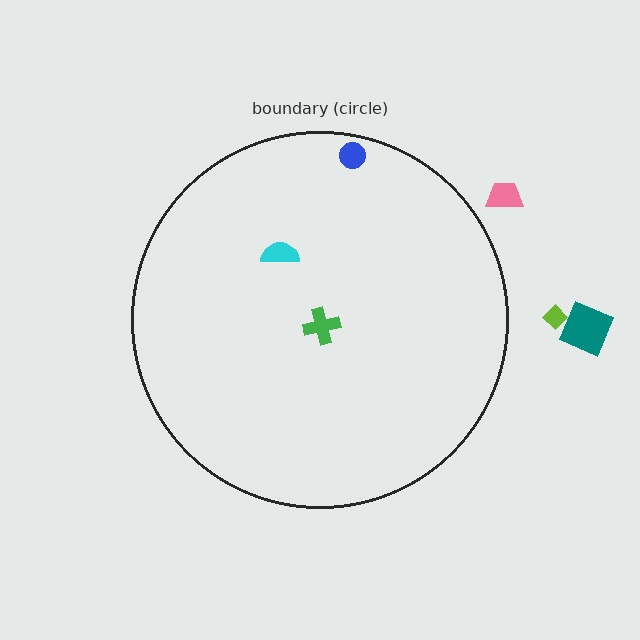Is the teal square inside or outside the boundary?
Outside.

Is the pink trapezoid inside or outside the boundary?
Outside.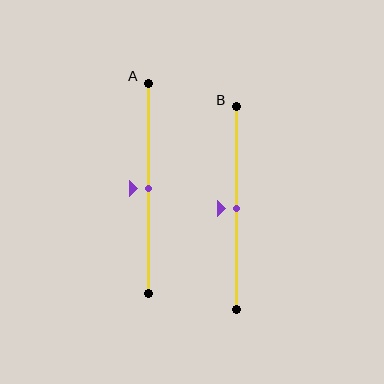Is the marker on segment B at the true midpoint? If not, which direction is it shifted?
Yes, the marker on segment B is at the true midpoint.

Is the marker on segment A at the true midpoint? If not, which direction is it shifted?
Yes, the marker on segment A is at the true midpoint.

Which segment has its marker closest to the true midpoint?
Segment A has its marker closest to the true midpoint.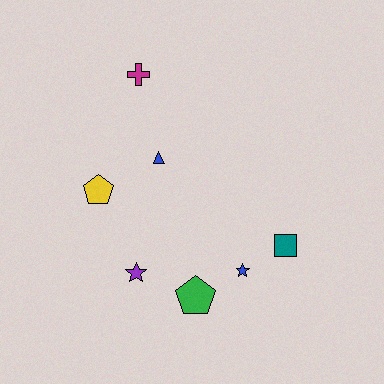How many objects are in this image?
There are 7 objects.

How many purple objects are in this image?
There is 1 purple object.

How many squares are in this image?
There is 1 square.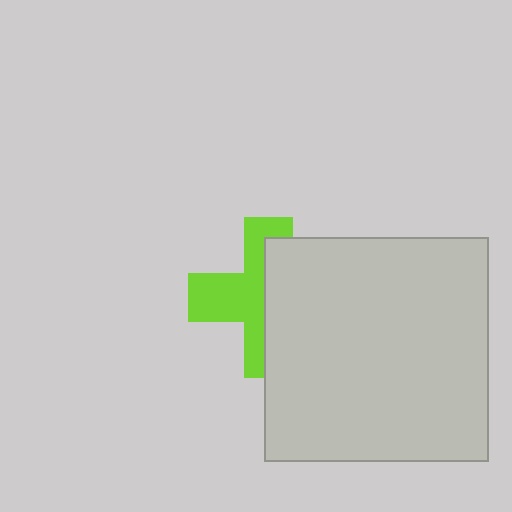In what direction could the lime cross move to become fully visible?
The lime cross could move left. That would shift it out from behind the light gray square entirely.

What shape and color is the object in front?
The object in front is a light gray square.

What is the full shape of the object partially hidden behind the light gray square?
The partially hidden object is a lime cross.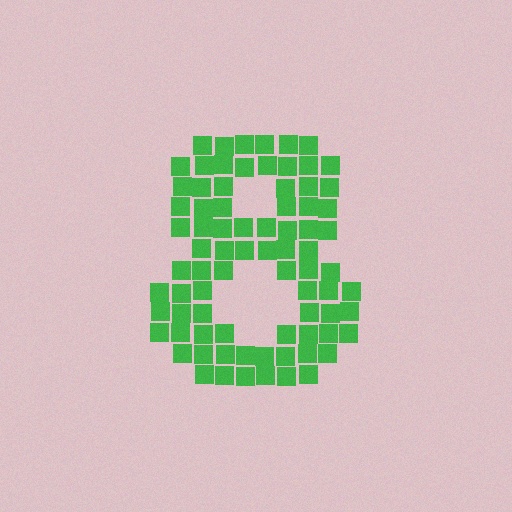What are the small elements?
The small elements are squares.